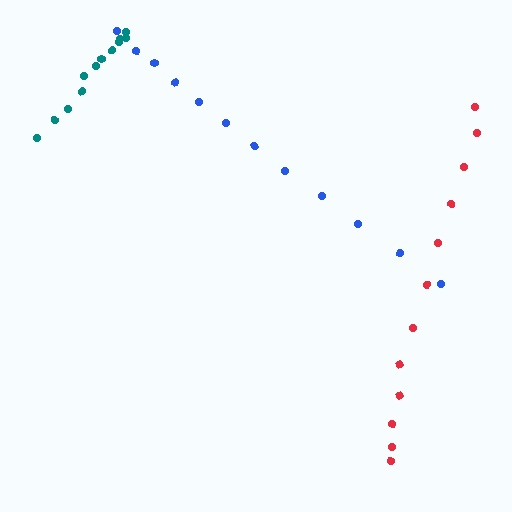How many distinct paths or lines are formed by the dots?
There are 3 distinct paths.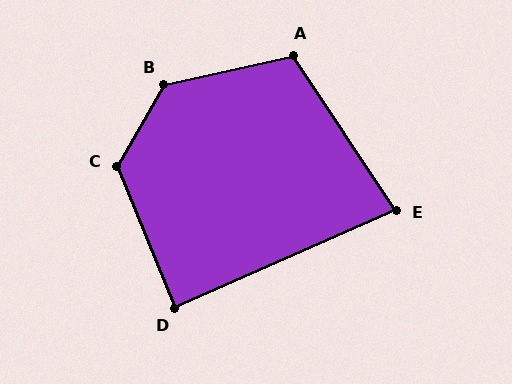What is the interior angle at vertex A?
Approximately 111 degrees (obtuse).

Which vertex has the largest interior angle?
B, at approximately 133 degrees.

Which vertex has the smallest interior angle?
E, at approximately 80 degrees.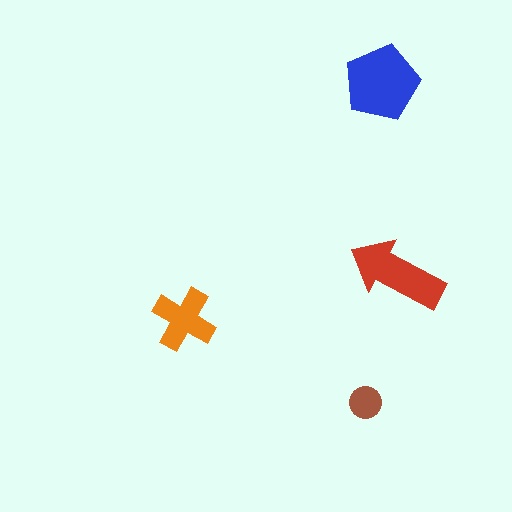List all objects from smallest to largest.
The brown circle, the orange cross, the red arrow, the blue pentagon.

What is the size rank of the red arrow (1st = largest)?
2nd.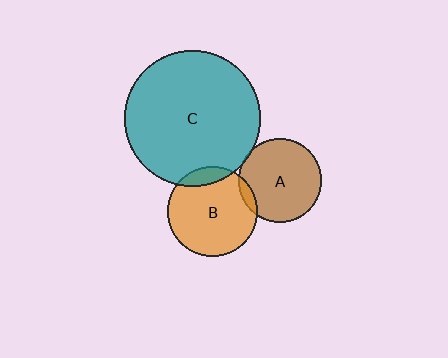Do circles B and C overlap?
Yes.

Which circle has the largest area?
Circle C (teal).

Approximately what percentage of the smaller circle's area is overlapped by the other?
Approximately 10%.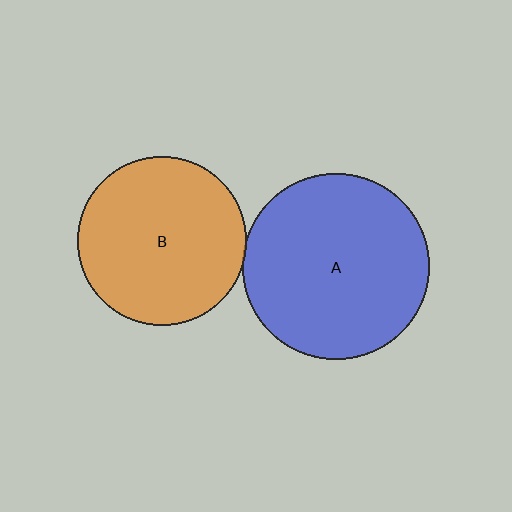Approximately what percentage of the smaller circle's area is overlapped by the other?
Approximately 5%.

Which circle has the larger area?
Circle A (blue).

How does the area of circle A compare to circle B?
Approximately 1.2 times.